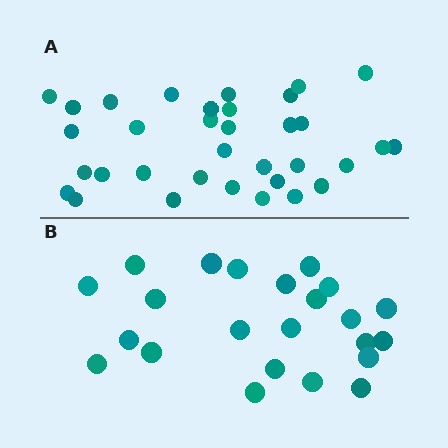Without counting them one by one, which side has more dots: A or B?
Region A (the top region) has more dots.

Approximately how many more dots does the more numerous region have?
Region A has roughly 12 or so more dots than region B.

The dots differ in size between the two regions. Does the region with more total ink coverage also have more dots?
No. Region B has more total ink coverage because its dots are larger, but region A actually contains more individual dots. Total area can be misleading — the number of items is what matters here.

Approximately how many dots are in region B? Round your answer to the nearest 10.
About 20 dots. (The exact count is 23, which rounds to 20.)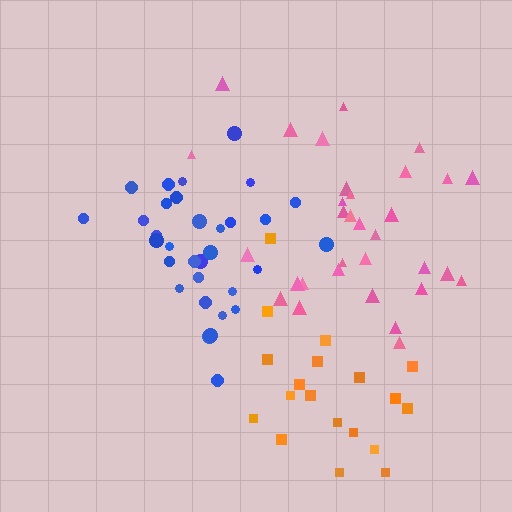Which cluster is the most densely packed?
Blue.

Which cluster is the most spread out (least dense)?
Orange.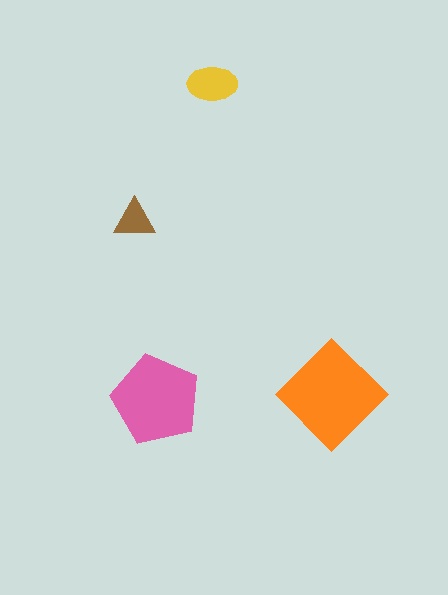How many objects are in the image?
There are 4 objects in the image.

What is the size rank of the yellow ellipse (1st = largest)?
3rd.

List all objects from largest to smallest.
The orange diamond, the pink pentagon, the yellow ellipse, the brown triangle.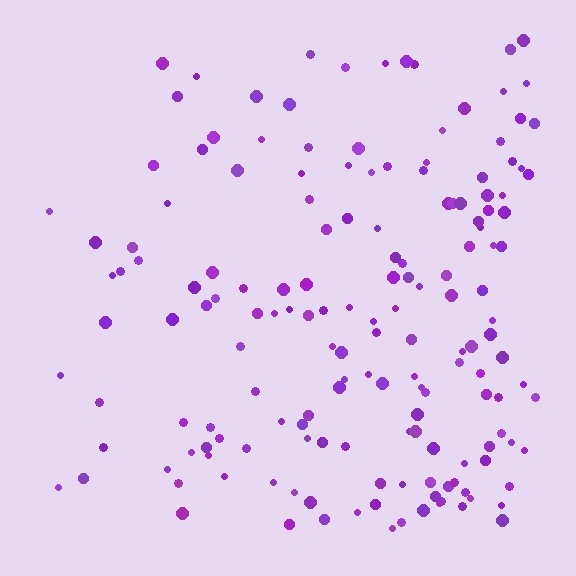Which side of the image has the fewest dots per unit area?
The left.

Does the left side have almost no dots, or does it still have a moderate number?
Still a moderate number, just noticeably fewer than the right.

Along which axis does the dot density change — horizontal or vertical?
Horizontal.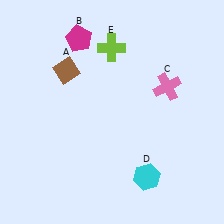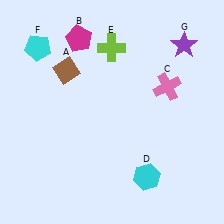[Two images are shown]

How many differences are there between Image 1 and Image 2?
There are 2 differences between the two images.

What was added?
A cyan pentagon (F), a purple star (G) were added in Image 2.